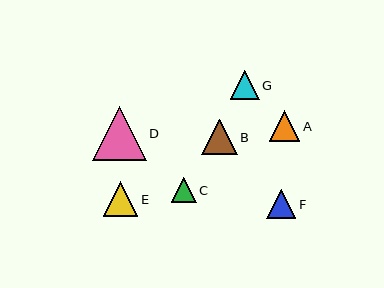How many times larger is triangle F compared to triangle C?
Triangle F is approximately 1.1 times the size of triangle C.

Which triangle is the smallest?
Triangle C is the smallest with a size of approximately 25 pixels.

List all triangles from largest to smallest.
From largest to smallest: D, B, E, A, G, F, C.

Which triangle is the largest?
Triangle D is the largest with a size of approximately 54 pixels.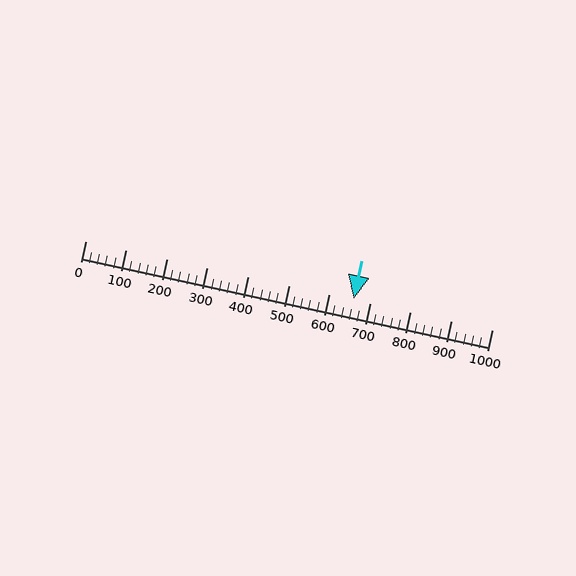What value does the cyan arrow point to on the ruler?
The cyan arrow points to approximately 659.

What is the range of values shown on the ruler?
The ruler shows values from 0 to 1000.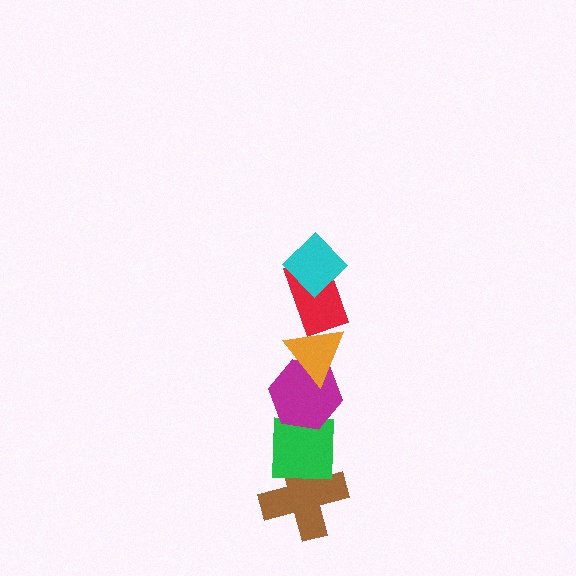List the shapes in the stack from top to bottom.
From top to bottom: the cyan diamond, the red rectangle, the orange triangle, the magenta hexagon, the green square, the brown cross.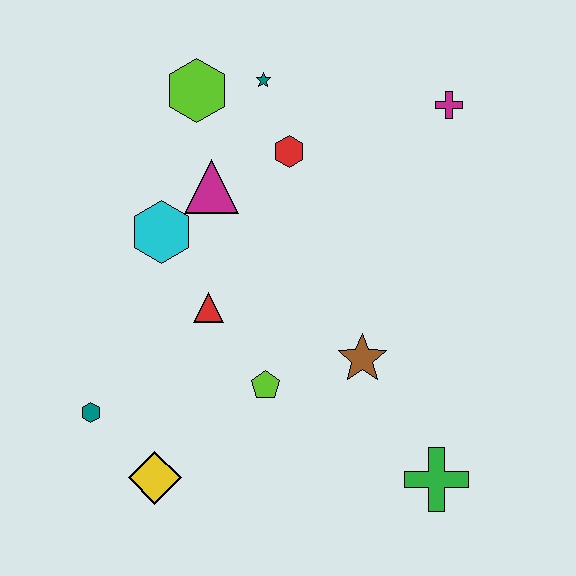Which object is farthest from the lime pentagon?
The magenta cross is farthest from the lime pentagon.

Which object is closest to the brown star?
The lime pentagon is closest to the brown star.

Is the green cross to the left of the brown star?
No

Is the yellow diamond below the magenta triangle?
Yes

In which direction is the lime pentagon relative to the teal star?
The lime pentagon is below the teal star.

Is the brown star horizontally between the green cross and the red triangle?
Yes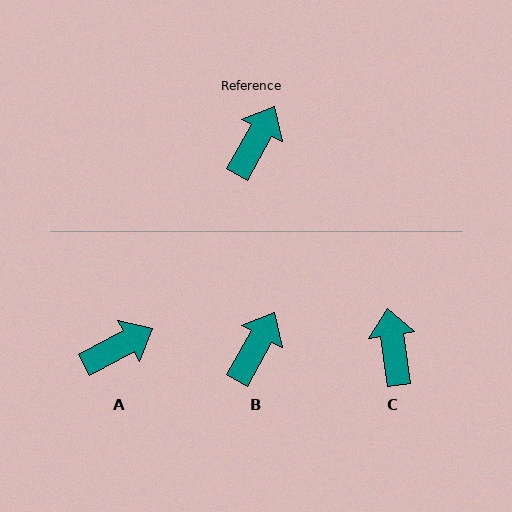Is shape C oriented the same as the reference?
No, it is off by about 38 degrees.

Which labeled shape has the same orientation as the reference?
B.